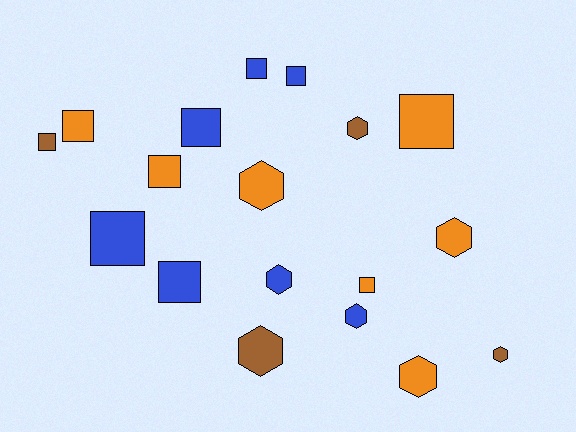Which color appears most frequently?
Blue, with 7 objects.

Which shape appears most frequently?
Square, with 10 objects.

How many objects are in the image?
There are 18 objects.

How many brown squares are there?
There is 1 brown square.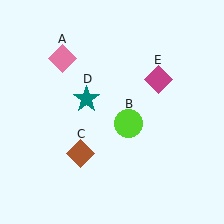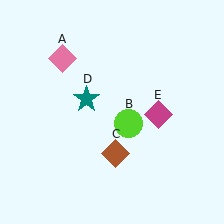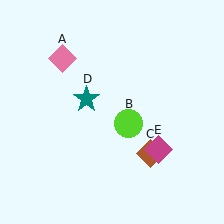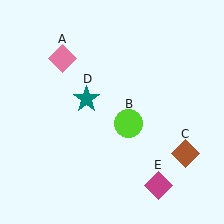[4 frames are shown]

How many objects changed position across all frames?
2 objects changed position: brown diamond (object C), magenta diamond (object E).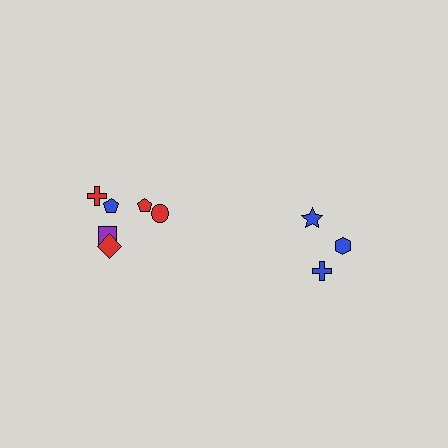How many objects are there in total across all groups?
There are 9 objects.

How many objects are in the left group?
There are 6 objects.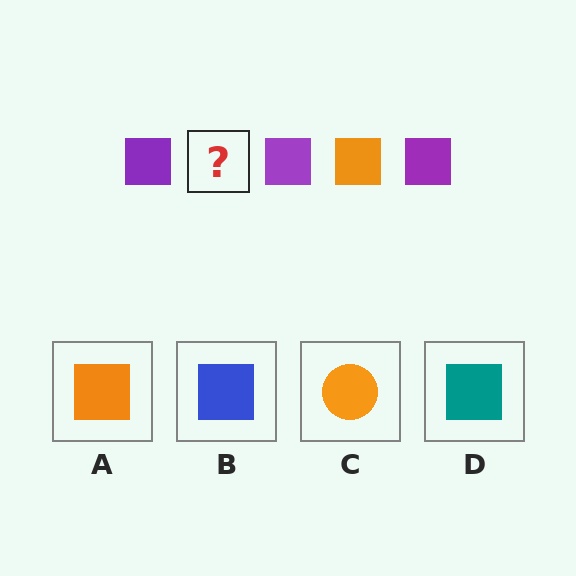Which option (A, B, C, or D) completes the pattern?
A.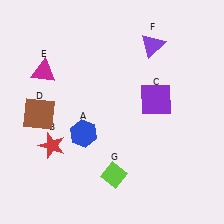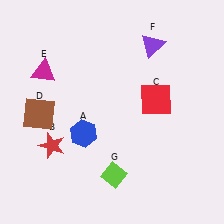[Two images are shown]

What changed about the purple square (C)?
In Image 1, C is purple. In Image 2, it changed to red.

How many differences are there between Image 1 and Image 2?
There is 1 difference between the two images.